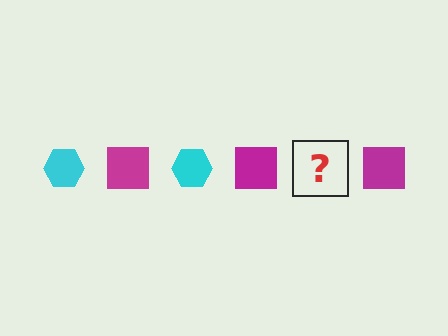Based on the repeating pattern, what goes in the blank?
The blank should be a cyan hexagon.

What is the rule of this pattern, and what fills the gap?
The rule is that the pattern alternates between cyan hexagon and magenta square. The gap should be filled with a cyan hexagon.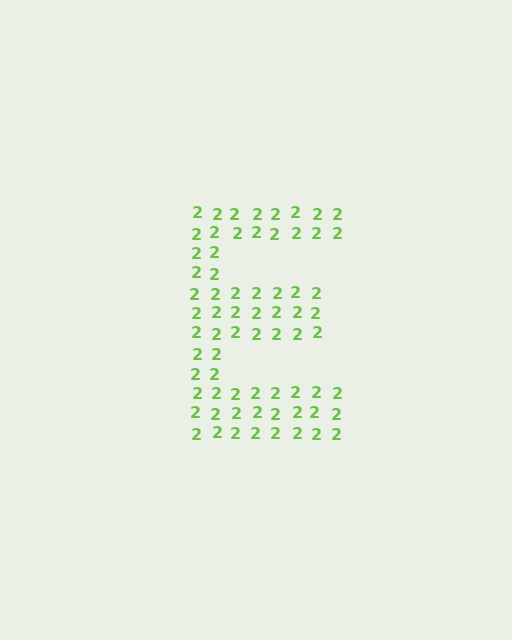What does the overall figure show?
The overall figure shows the letter E.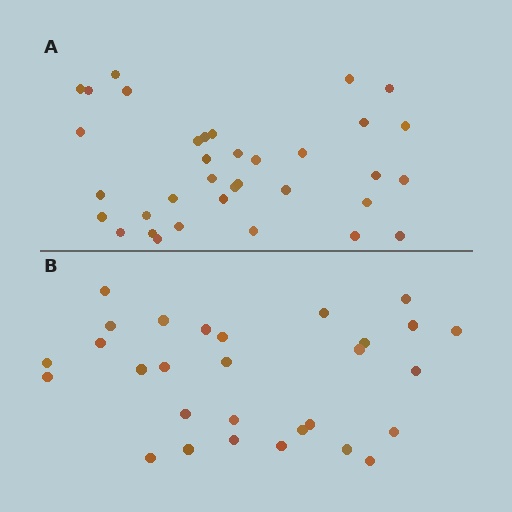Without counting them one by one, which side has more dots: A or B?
Region A (the top region) has more dots.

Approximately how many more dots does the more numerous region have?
Region A has about 6 more dots than region B.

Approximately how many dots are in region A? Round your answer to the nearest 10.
About 40 dots. (The exact count is 35, which rounds to 40.)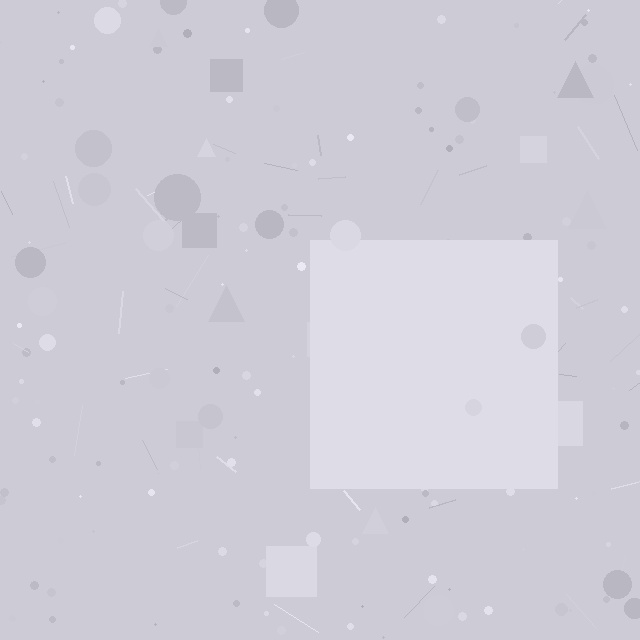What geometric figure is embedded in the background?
A square is embedded in the background.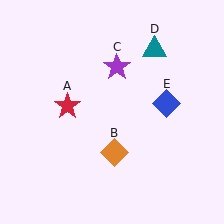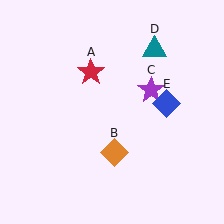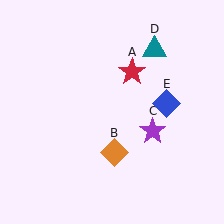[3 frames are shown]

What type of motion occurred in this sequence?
The red star (object A), purple star (object C) rotated clockwise around the center of the scene.